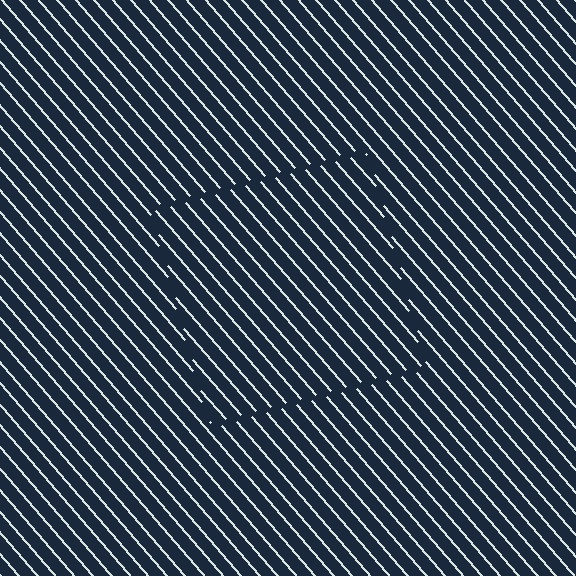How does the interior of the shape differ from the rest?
The interior of the shape contains the same grating, shifted by half a period — the contour is defined by the phase discontinuity where line-ends from the inner and outer gratings abut.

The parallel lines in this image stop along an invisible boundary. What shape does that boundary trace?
An illusory square. The interior of the shape contains the same grating, shifted by half a period — the contour is defined by the phase discontinuity where line-ends from the inner and outer gratings abut.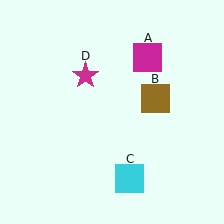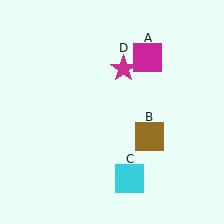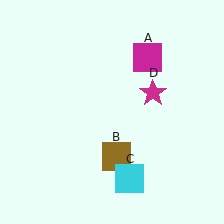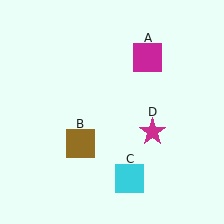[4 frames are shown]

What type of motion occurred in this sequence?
The brown square (object B), magenta star (object D) rotated clockwise around the center of the scene.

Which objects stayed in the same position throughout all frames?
Magenta square (object A) and cyan square (object C) remained stationary.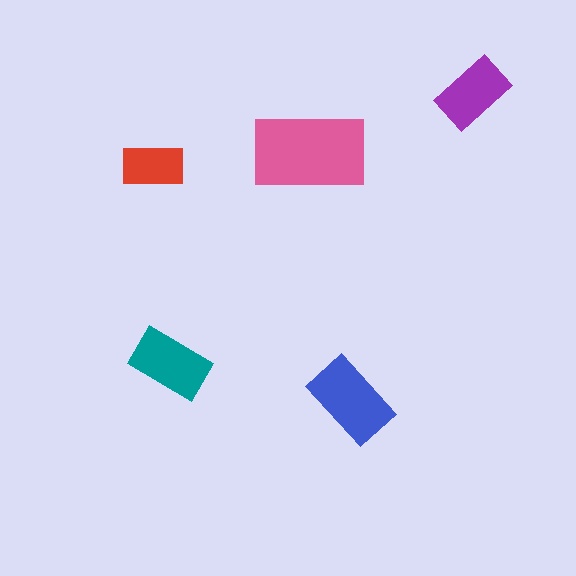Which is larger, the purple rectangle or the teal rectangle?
The teal one.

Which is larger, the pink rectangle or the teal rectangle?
The pink one.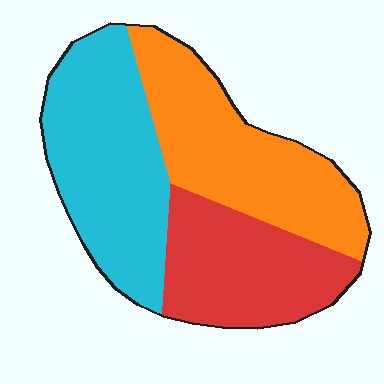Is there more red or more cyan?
Cyan.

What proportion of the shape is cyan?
Cyan covers about 35% of the shape.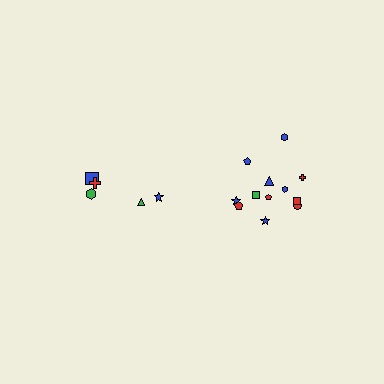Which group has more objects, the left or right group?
The right group.